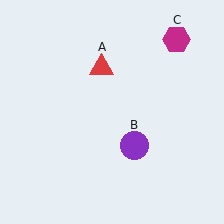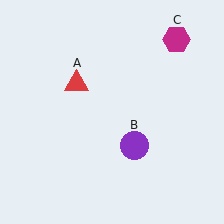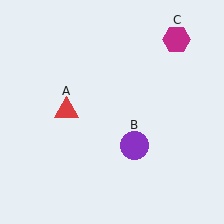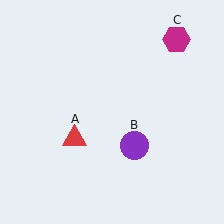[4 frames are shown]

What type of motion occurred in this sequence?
The red triangle (object A) rotated counterclockwise around the center of the scene.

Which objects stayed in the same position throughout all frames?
Purple circle (object B) and magenta hexagon (object C) remained stationary.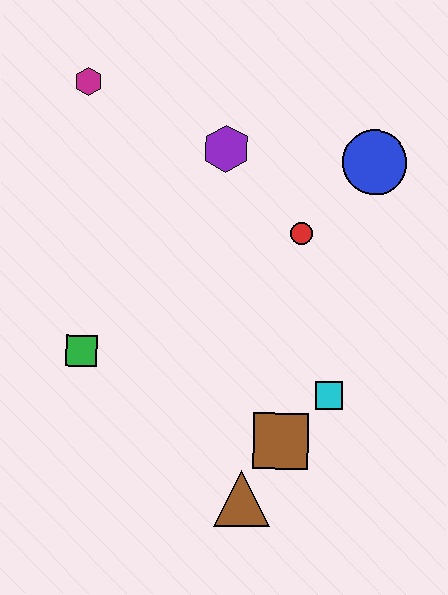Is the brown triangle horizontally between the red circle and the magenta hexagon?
Yes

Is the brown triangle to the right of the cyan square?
No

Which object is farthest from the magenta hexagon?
The brown triangle is farthest from the magenta hexagon.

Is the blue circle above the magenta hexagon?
No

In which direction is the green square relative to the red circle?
The green square is to the left of the red circle.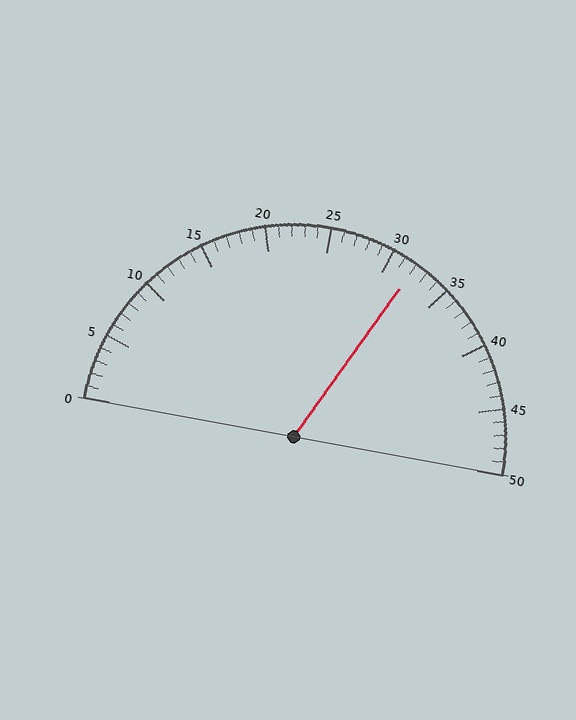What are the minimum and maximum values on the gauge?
The gauge ranges from 0 to 50.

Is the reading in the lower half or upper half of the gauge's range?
The reading is in the upper half of the range (0 to 50).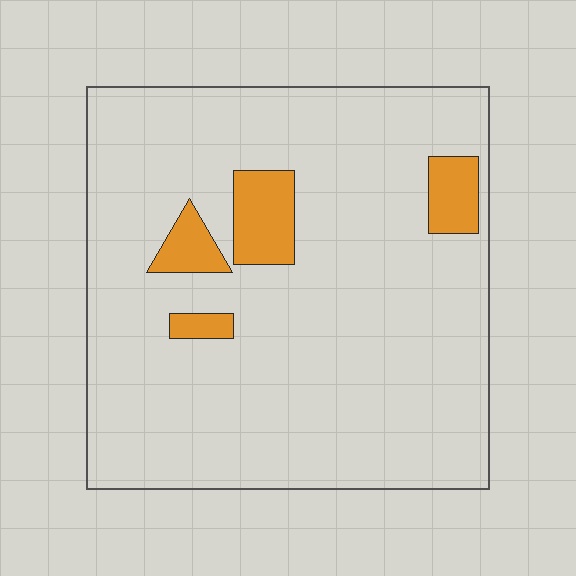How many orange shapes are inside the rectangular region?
4.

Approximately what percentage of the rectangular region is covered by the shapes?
Approximately 10%.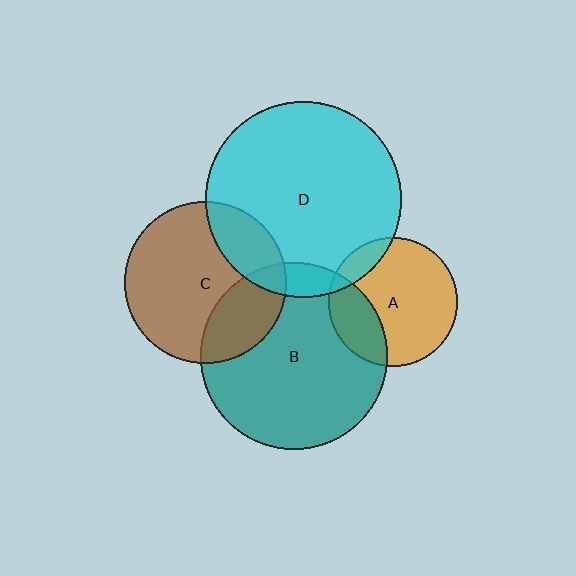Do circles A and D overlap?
Yes.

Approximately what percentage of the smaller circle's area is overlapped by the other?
Approximately 10%.